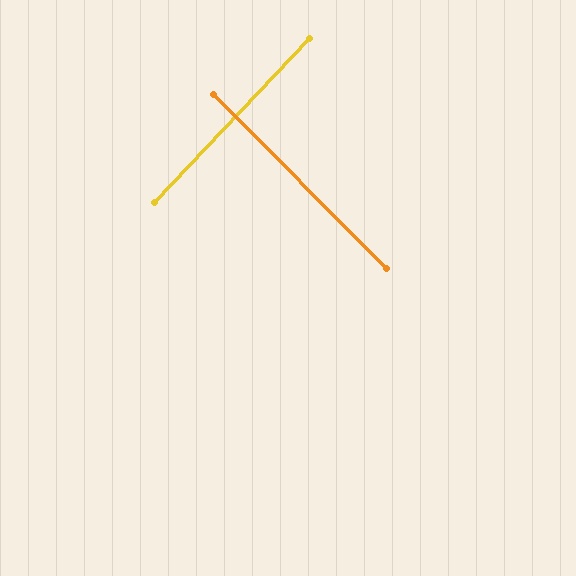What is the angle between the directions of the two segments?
Approximately 88 degrees.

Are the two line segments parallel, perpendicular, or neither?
Perpendicular — they meet at approximately 88°.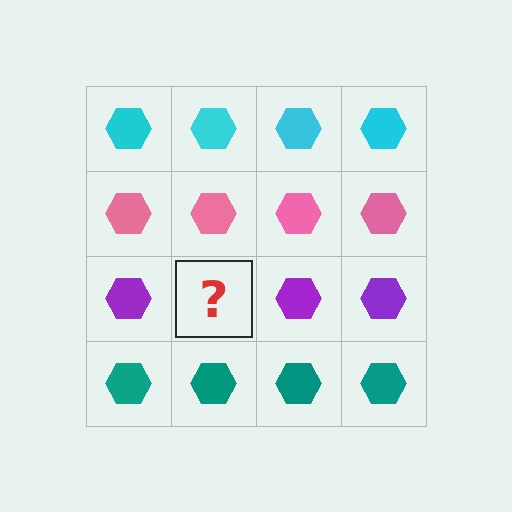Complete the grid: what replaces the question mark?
The question mark should be replaced with a purple hexagon.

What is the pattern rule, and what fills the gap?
The rule is that each row has a consistent color. The gap should be filled with a purple hexagon.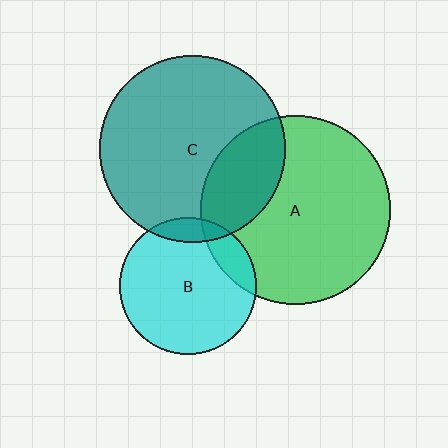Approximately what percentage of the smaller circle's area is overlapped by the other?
Approximately 10%.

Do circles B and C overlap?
Yes.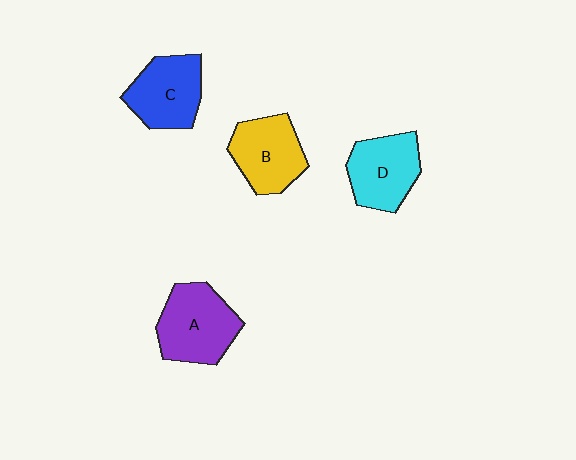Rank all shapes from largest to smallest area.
From largest to smallest: A (purple), C (blue), D (cyan), B (yellow).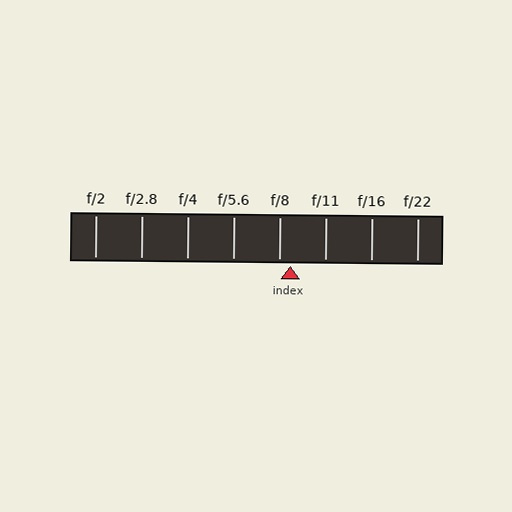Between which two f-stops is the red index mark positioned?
The index mark is between f/8 and f/11.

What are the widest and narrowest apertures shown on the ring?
The widest aperture shown is f/2 and the narrowest is f/22.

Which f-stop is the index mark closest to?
The index mark is closest to f/8.